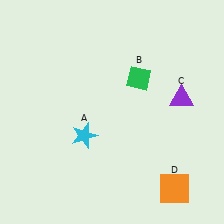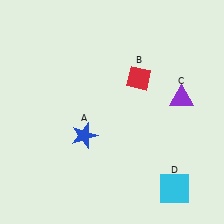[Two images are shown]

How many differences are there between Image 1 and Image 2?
There are 3 differences between the two images.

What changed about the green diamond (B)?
In Image 1, B is green. In Image 2, it changed to red.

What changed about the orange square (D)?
In Image 1, D is orange. In Image 2, it changed to cyan.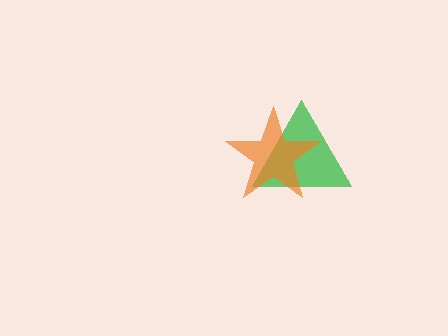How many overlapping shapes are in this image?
There are 2 overlapping shapes in the image.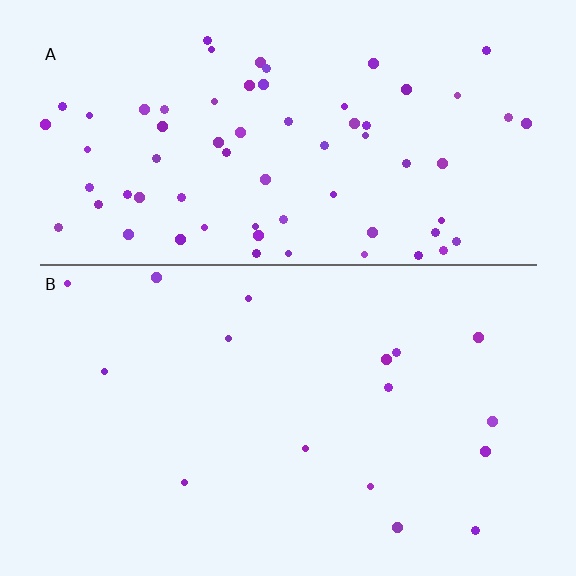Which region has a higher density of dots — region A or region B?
A (the top).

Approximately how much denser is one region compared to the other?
Approximately 4.2× — region A over region B.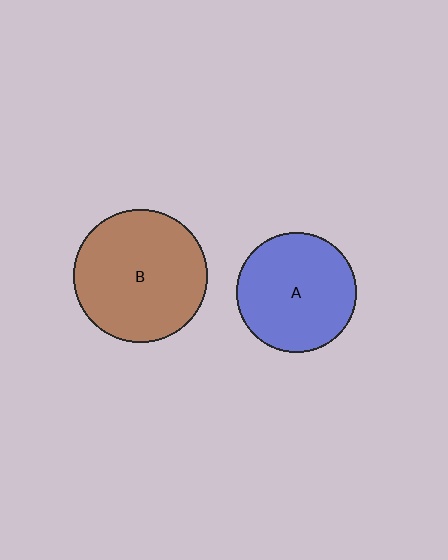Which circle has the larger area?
Circle B (brown).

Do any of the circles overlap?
No, none of the circles overlap.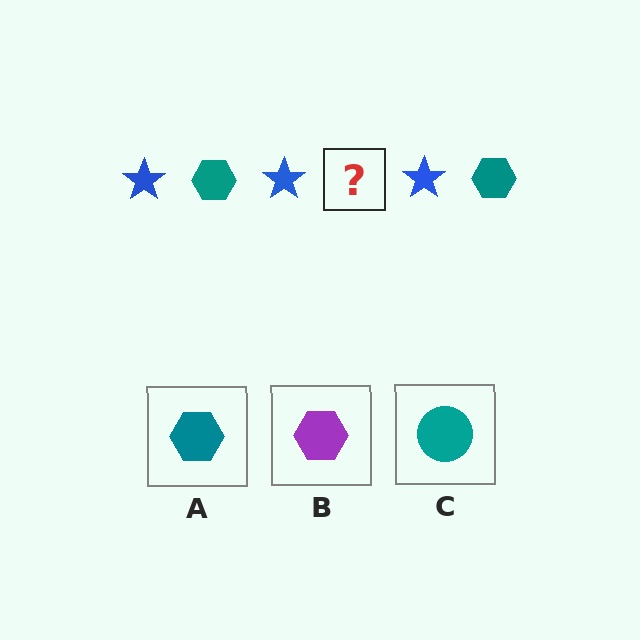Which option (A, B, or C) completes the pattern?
A.